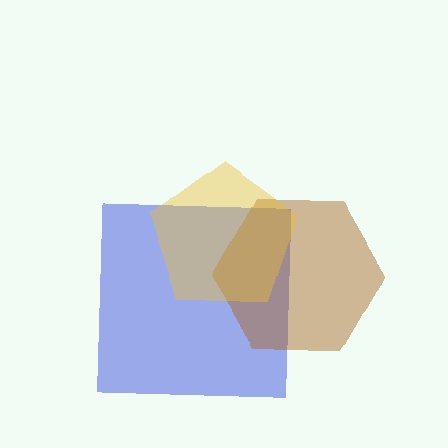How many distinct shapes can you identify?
There are 3 distinct shapes: a blue square, a brown hexagon, a yellow pentagon.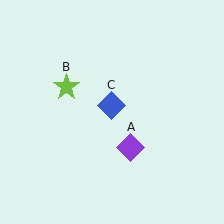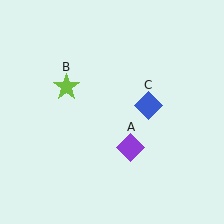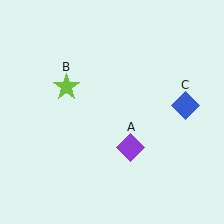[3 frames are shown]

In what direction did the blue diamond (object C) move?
The blue diamond (object C) moved right.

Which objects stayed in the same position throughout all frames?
Purple diamond (object A) and lime star (object B) remained stationary.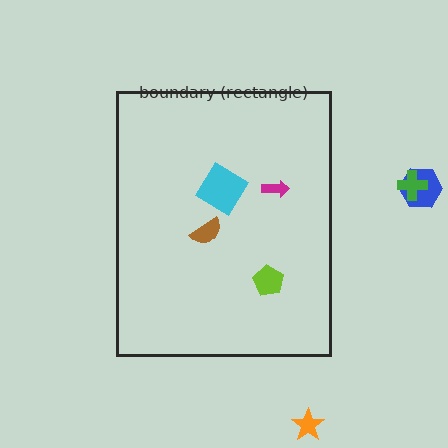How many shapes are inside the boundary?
4 inside, 3 outside.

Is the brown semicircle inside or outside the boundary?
Inside.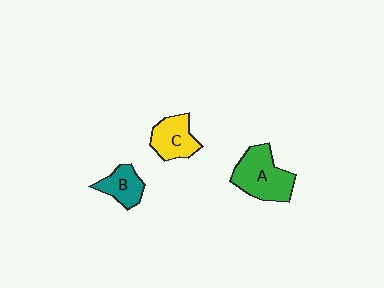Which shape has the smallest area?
Shape B (teal).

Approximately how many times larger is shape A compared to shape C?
Approximately 1.5 times.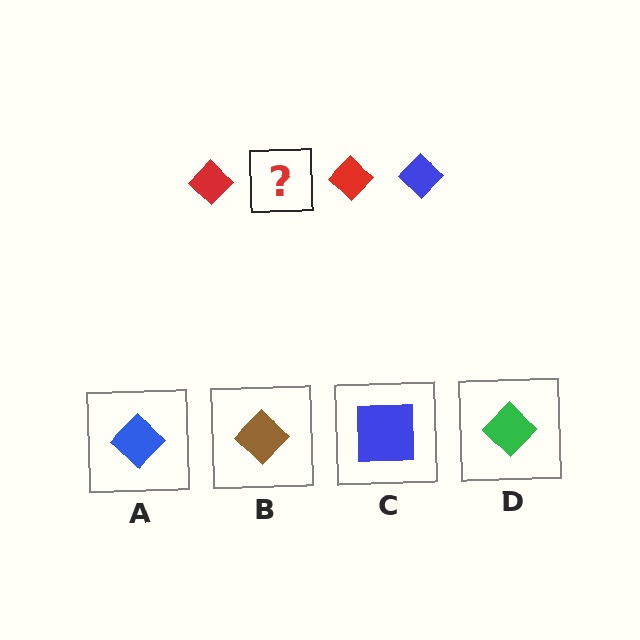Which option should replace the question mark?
Option A.